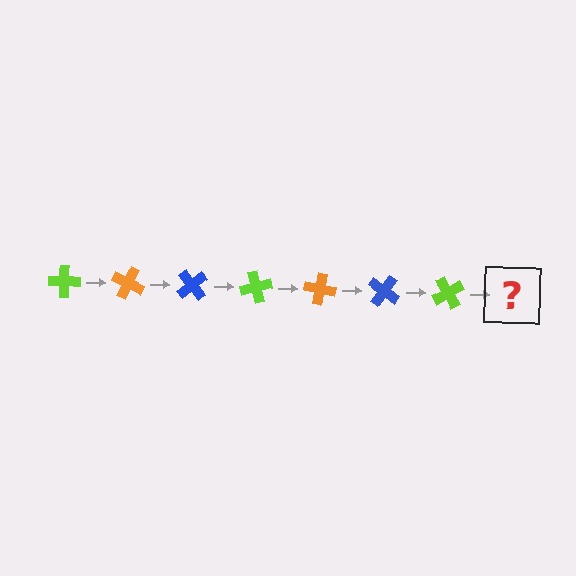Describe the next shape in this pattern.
It should be an orange cross, rotated 175 degrees from the start.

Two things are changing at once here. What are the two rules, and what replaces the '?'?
The two rules are that it rotates 25 degrees each step and the color cycles through lime, orange, and blue. The '?' should be an orange cross, rotated 175 degrees from the start.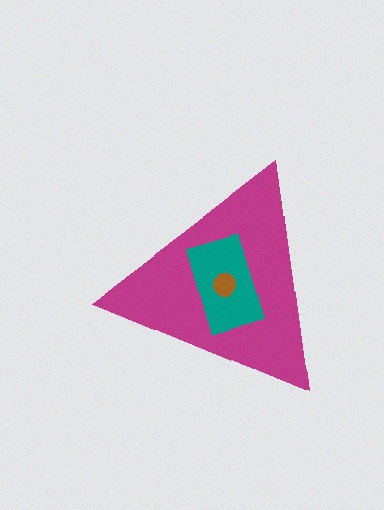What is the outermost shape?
The magenta triangle.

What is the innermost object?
The brown circle.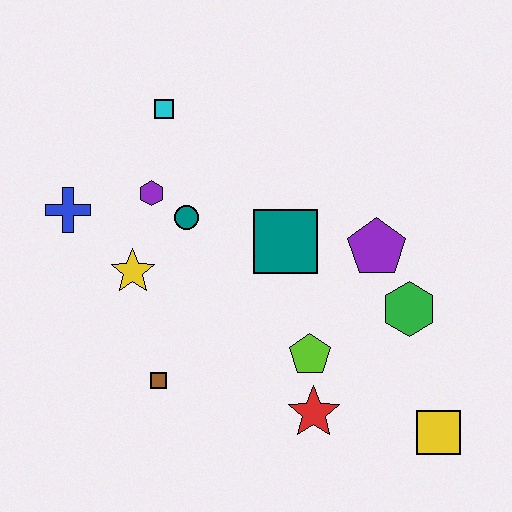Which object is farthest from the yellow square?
The blue cross is farthest from the yellow square.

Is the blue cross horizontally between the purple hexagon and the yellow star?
No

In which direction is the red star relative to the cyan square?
The red star is below the cyan square.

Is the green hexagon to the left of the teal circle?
No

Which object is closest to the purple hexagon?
The teal circle is closest to the purple hexagon.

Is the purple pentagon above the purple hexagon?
No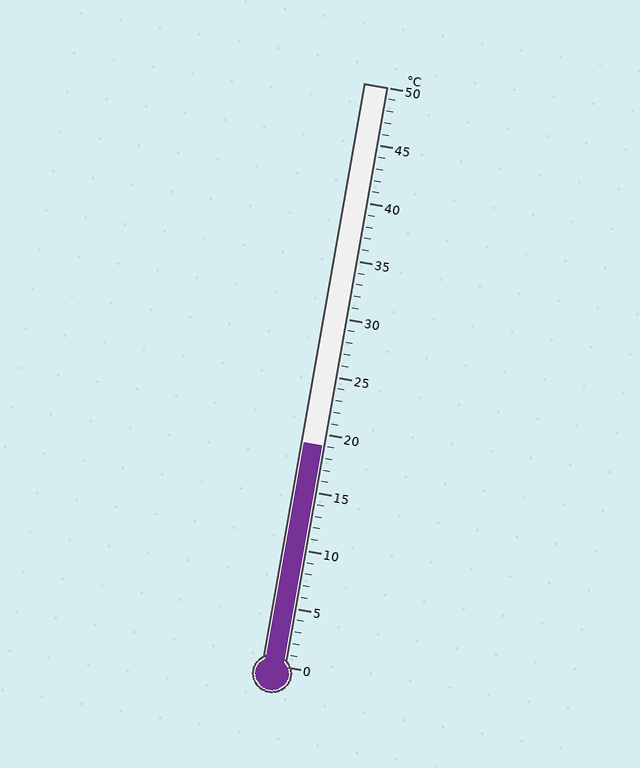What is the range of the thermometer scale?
The thermometer scale ranges from 0°C to 50°C.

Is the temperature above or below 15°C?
The temperature is above 15°C.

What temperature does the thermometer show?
The thermometer shows approximately 19°C.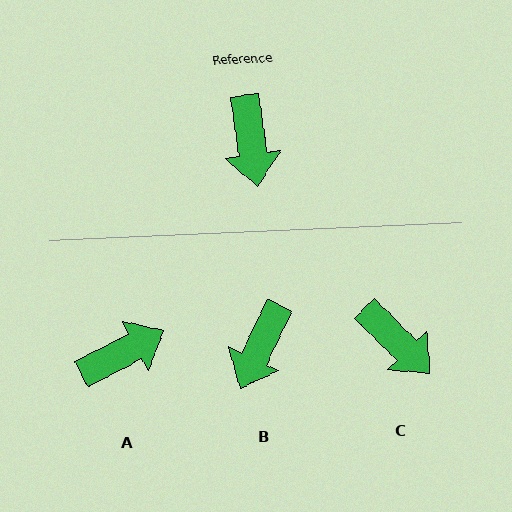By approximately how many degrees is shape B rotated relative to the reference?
Approximately 34 degrees clockwise.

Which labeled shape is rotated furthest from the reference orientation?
A, about 110 degrees away.